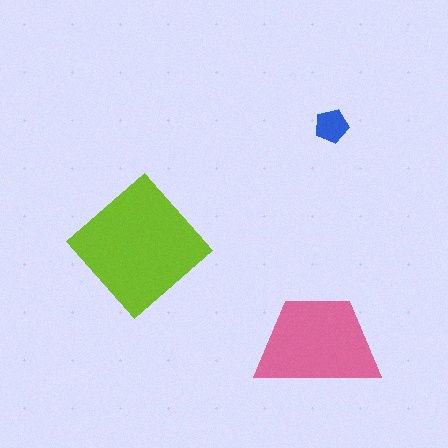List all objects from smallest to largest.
The blue pentagon, the pink trapezoid, the lime diamond.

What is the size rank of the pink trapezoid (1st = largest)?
2nd.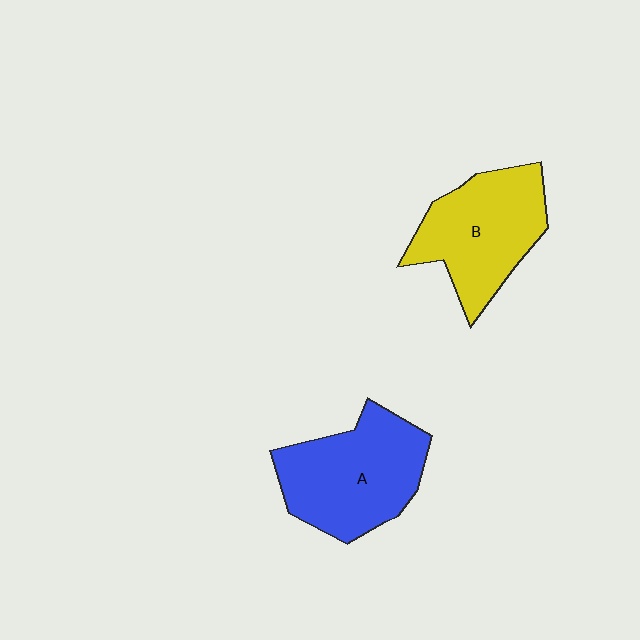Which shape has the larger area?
Shape A (blue).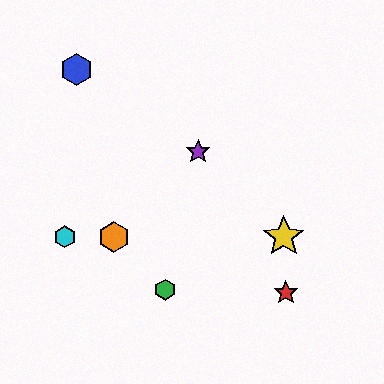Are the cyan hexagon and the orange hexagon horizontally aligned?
Yes, both are at y≈237.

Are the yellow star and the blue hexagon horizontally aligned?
No, the yellow star is at y≈237 and the blue hexagon is at y≈70.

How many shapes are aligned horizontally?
3 shapes (the yellow star, the orange hexagon, the cyan hexagon) are aligned horizontally.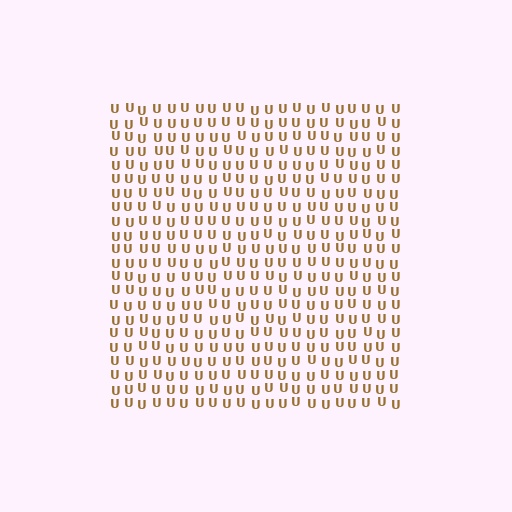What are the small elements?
The small elements are letter U's.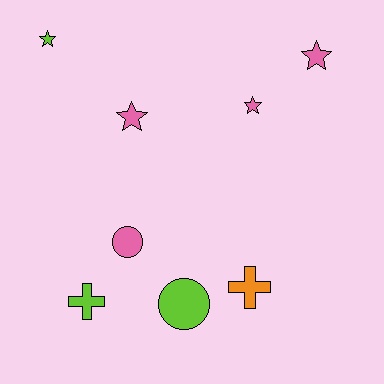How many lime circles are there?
There is 1 lime circle.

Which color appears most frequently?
Pink, with 4 objects.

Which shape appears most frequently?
Star, with 4 objects.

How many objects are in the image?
There are 8 objects.